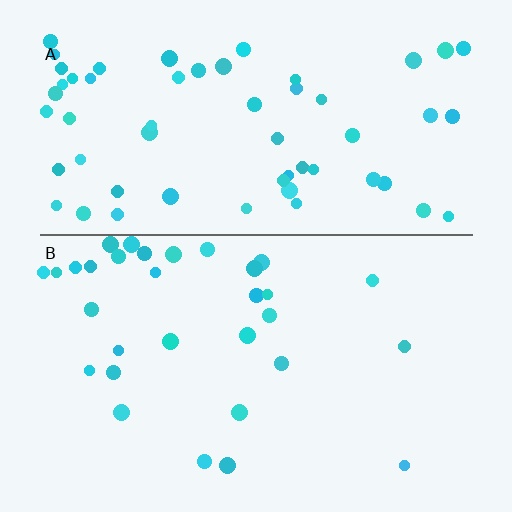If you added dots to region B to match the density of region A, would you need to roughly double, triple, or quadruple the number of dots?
Approximately double.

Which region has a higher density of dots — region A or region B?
A (the top).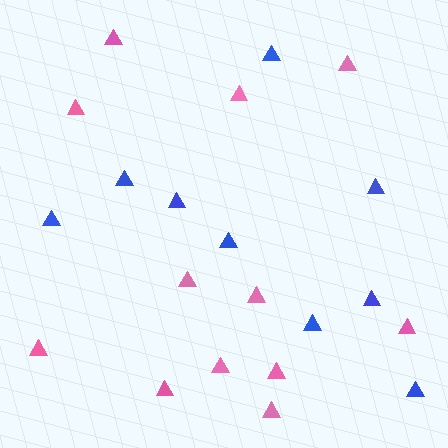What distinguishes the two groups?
There are 2 groups: one group of pink triangles (12) and one group of blue triangles (9).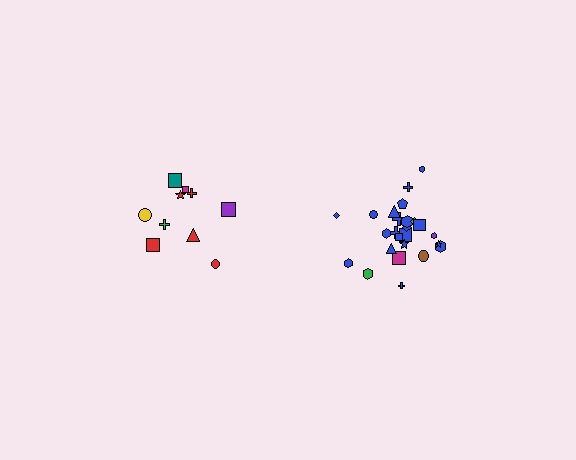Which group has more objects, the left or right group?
The right group.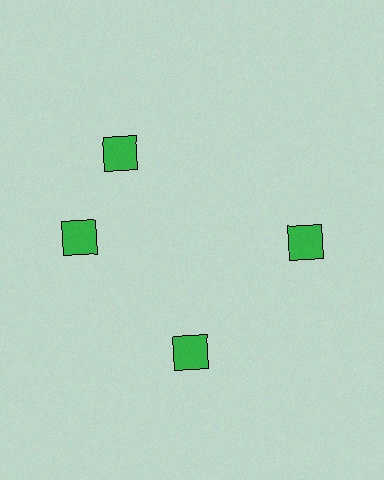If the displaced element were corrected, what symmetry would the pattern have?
It would have 4-fold rotational symmetry — the pattern would map onto itself every 90 degrees.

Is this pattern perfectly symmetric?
No. The 4 green diamonds are arranged in a ring, but one element near the 12 o'clock position is rotated out of alignment along the ring, breaking the 4-fold rotational symmetry.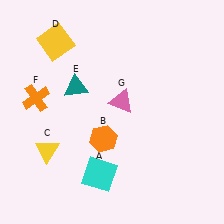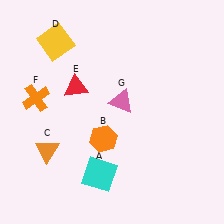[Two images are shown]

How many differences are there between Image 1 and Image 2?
There are 2 differences between the two images.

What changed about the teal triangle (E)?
In Image 1, E is teal. In Image 2, it changed to red.